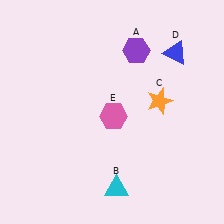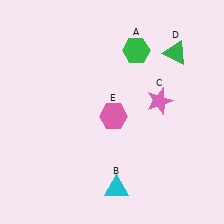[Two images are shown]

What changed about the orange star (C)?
In Image 1, C is orange. In Image 2, it changed to pink.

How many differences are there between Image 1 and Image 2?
There are 3 differences between the two images.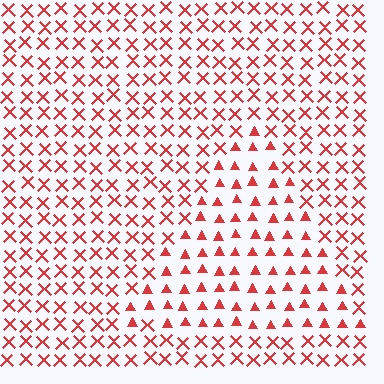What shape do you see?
I see a triangle.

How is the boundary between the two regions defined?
The boundary is defined by a change in element shape: triangles inside vs. X marks outside. All elements share the same color and spacing.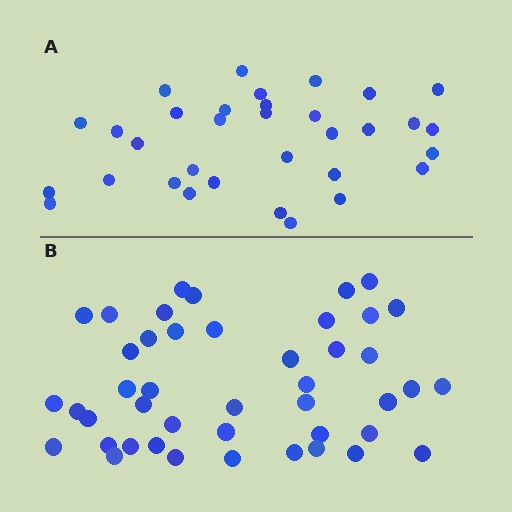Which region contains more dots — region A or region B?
Region B (the bottom region) has more dots.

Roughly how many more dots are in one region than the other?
Region B has roughly 12 or so more dots than region A.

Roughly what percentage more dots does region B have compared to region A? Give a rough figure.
About 35% more.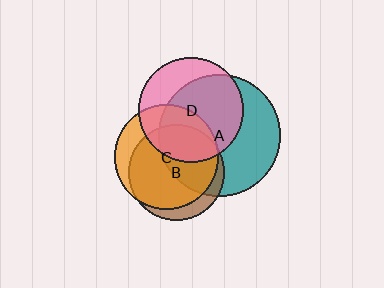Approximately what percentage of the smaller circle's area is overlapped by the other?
Approximately 40%.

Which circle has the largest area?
Circle A (teal).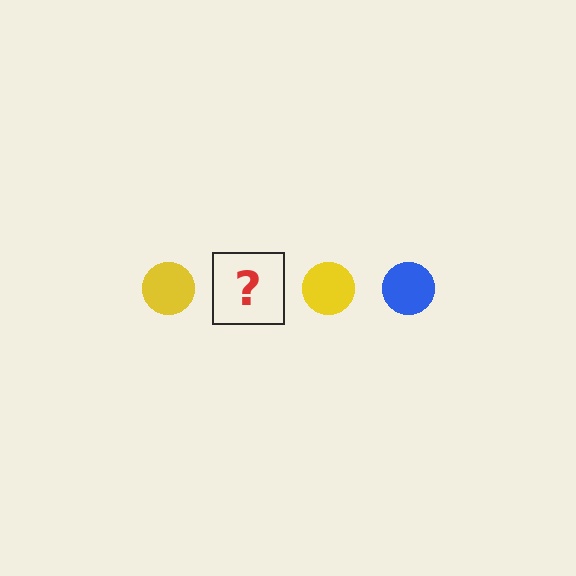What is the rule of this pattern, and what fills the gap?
The rule is that the pattern cycles through yellow, blue circles. The gap should be filled with a blue circle.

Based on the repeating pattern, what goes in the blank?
The blank should be a blue circle.